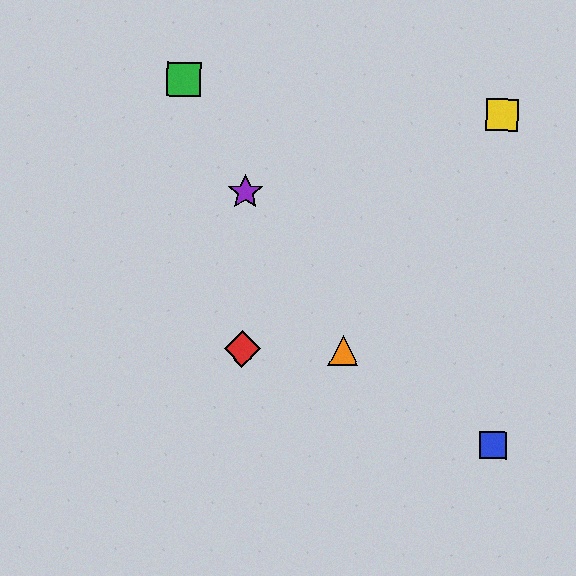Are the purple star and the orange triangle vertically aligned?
No, the purple star is at x≈245 and the orange triangle is at x≈343.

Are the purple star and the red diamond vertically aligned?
Yes, both are at x≈245.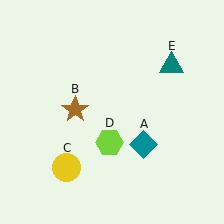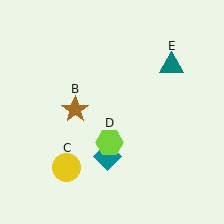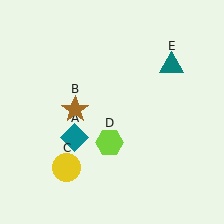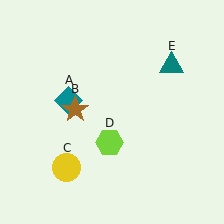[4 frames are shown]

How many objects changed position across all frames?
1 object changed position: teal diamond (object A).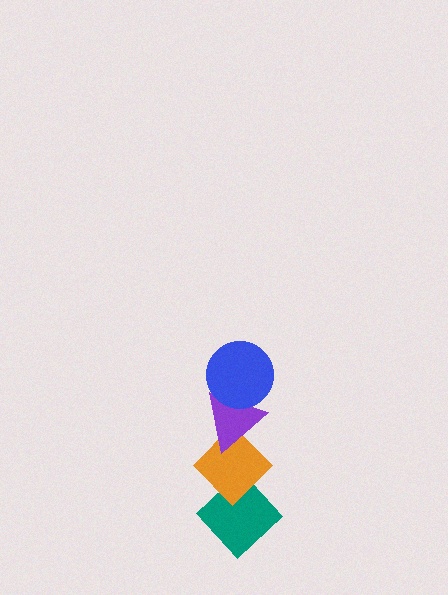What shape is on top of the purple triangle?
The blue circle is on top of the purple triangle.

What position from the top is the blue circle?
The blue circle is 1st from the top.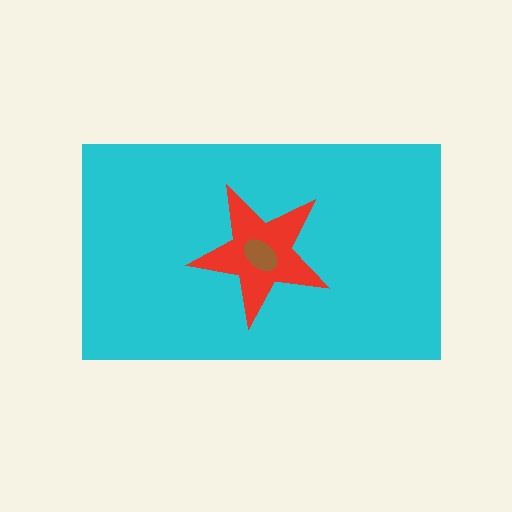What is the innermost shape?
The brown ellipse.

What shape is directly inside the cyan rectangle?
The red star.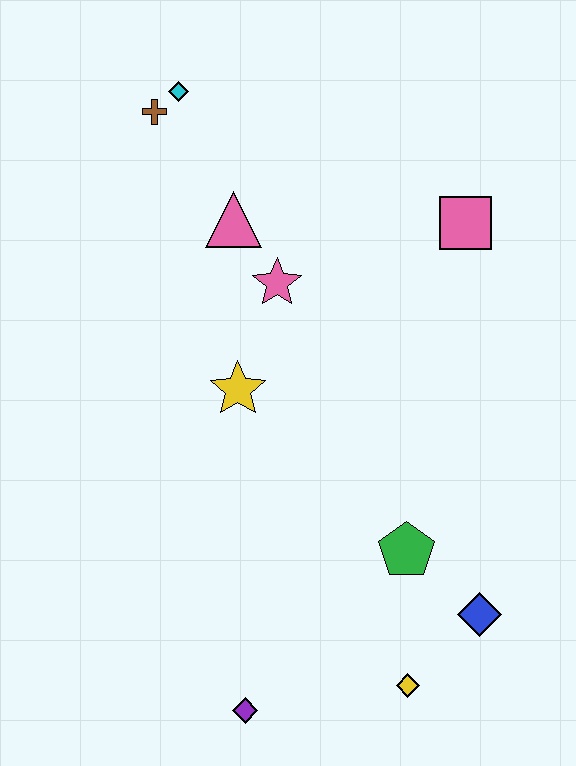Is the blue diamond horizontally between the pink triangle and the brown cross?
No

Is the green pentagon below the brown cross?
Yes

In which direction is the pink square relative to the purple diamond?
The pink square is above the purple diamond.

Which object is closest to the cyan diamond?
The brown cross is closest to the cyan diamond.